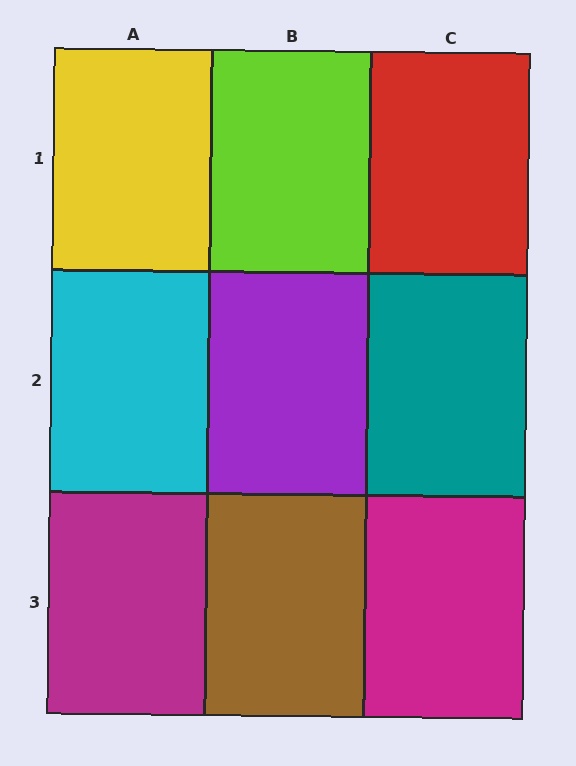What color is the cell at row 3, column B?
Brown.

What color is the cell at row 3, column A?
Magenta.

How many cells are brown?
1 cell is brown.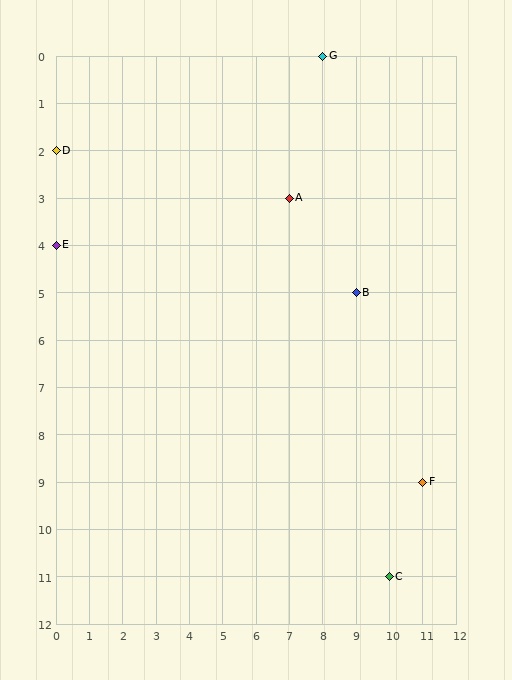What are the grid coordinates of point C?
Point C is at grid coordinates (10, 11).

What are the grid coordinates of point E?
Point E is at grid coordinates (0, 4).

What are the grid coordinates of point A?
Point A is at grid coordinates (7, 3).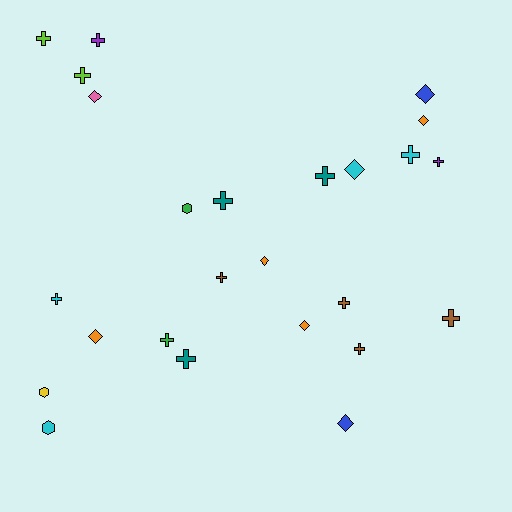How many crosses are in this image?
There are 14 crosses.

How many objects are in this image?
There are 25 objects.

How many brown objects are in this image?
There are 4 brown objects.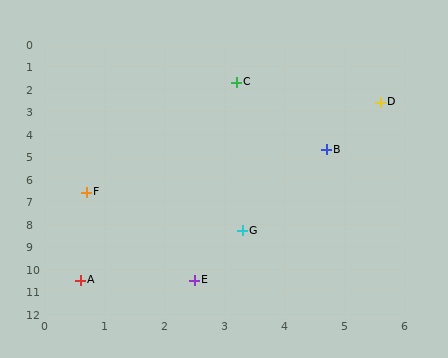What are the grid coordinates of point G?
Point G is at approximately (3.3, 8.3).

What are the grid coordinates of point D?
Point D is at approximately (5.6, 2.6).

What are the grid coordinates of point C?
Point C is at approximately (3.2, 1.7).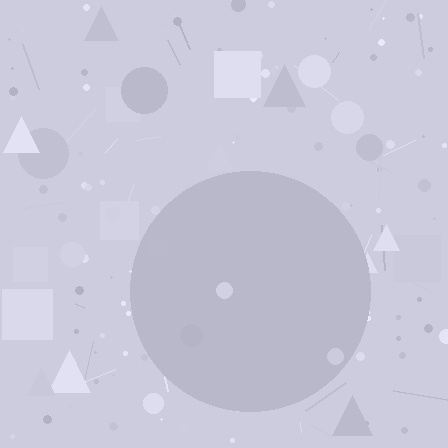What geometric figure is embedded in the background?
A circle is embedded in the background.